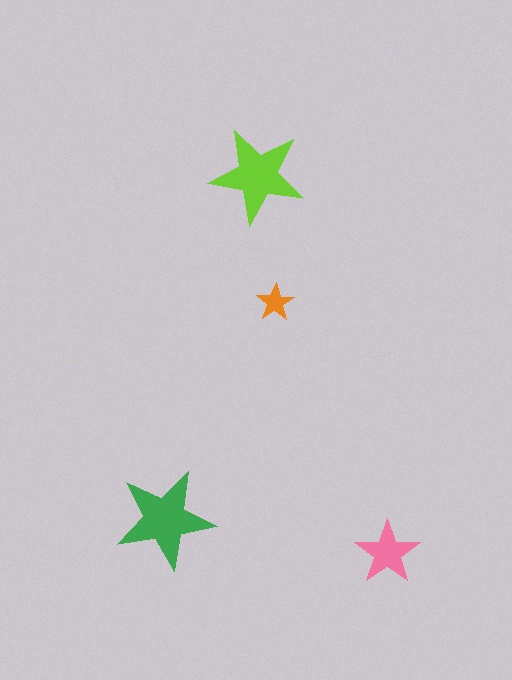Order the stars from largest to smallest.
the green one, the lime one, the pink one, the orange one.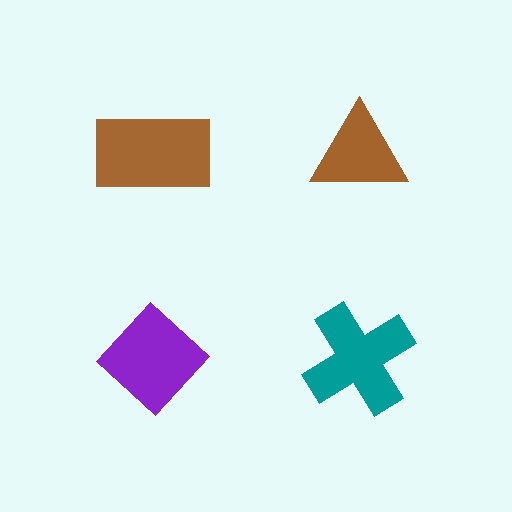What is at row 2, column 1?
A purple diamond.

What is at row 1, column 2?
A brown triangle.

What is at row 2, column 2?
A teal cross.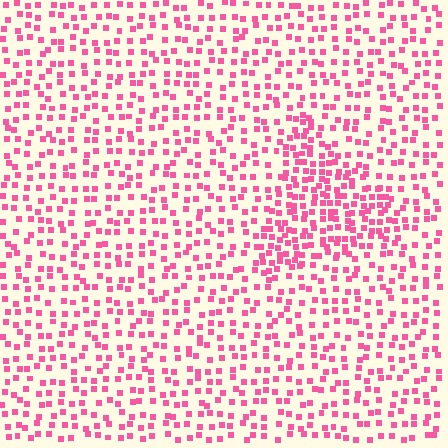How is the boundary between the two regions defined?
The boundary is defined by a change in element density (approximately 1.9x ratio). All elements are the same color, size, and shape.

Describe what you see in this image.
The image contains small pink elements arranged at two different densities. A triangle-shaped region is visible where the elements are more densely packed than the surrounding area.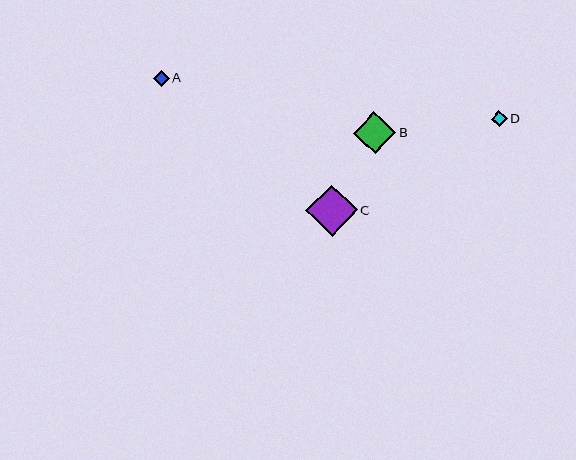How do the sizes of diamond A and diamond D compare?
Diamond A and diamond D are approximately the same size.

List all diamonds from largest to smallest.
From largest to smallest: C, B, A, D.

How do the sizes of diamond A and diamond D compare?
Diamond A and diamond D are approximately the same size.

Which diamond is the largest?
Diamond C is the largest with a size of approximately 51 pixels.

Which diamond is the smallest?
Diamond D is the smallest with a size of approximately 16 pixels.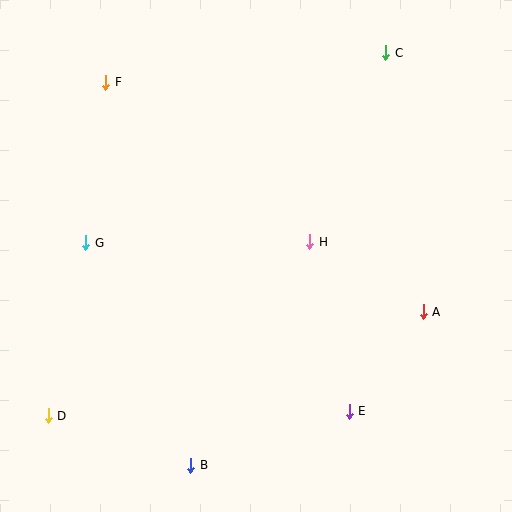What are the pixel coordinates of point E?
Point E is at (349, 411).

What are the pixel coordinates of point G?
Point G is at (86, 243).